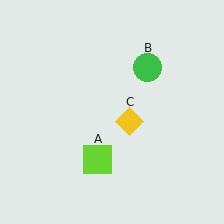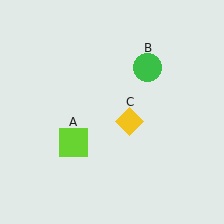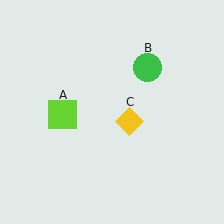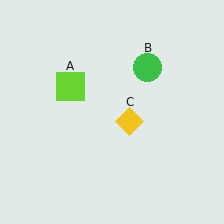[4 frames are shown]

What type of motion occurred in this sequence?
The lime square (object A) rotated clockwise around the center of the scene.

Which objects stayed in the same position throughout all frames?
Green circle (object B) and yellow diamond (object C) remained stationary.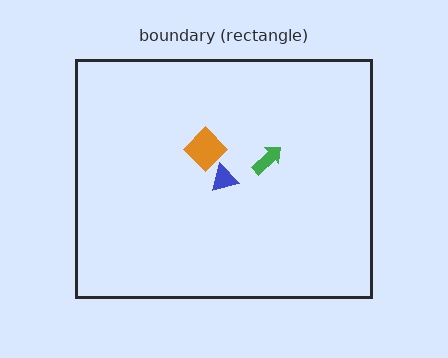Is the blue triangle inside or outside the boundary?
Inside.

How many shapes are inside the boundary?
3 inside, 0 outside.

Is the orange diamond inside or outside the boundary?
Inside.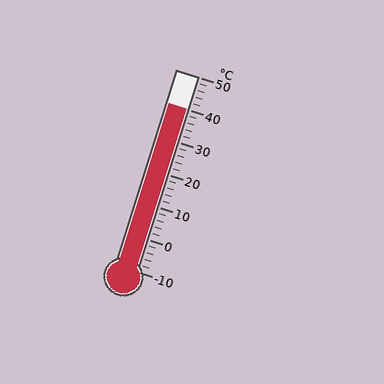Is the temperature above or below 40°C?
The temperature is at 40°C.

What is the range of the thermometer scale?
The thermometer scale ranges from -10°C to 50°C.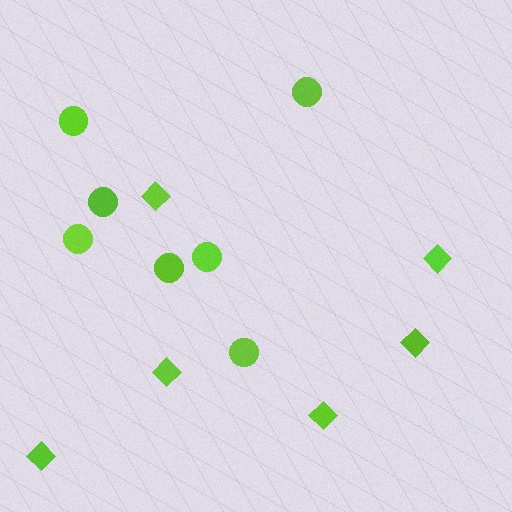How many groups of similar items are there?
There are 2 groups: one group of diamonds (6) and one group of circles (7).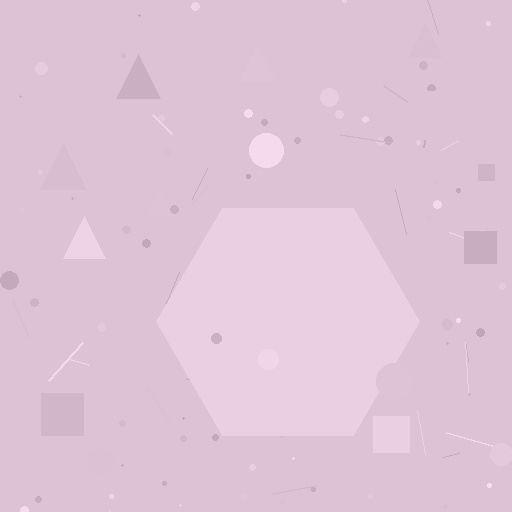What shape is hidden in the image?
A hexagon is hidden in the image.